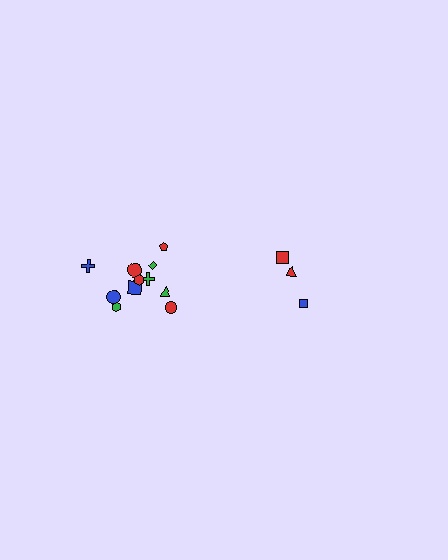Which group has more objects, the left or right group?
The left group.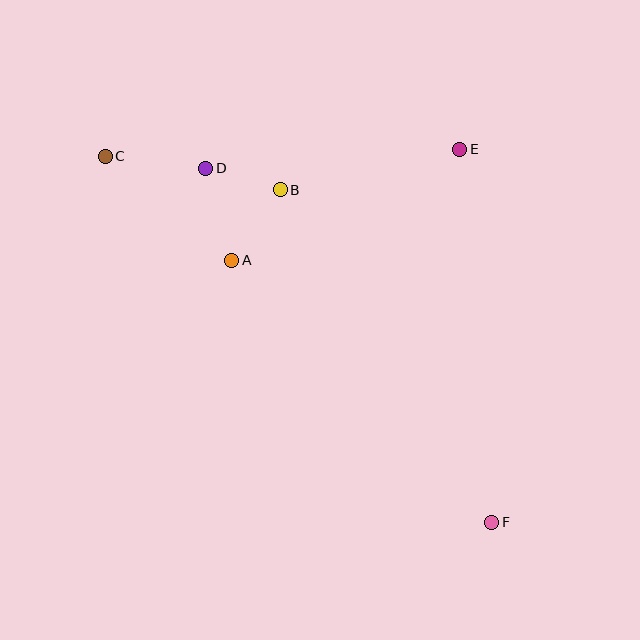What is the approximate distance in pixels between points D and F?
The distance between D and F is approximately 455 pixels.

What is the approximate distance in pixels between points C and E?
The distance between C and E is approximately 355 pixels.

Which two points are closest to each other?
Points B and D are closest to each other.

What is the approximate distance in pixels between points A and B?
The distance between A and B is approximately 86 pixels.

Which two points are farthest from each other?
Points C and F are farthest from each other.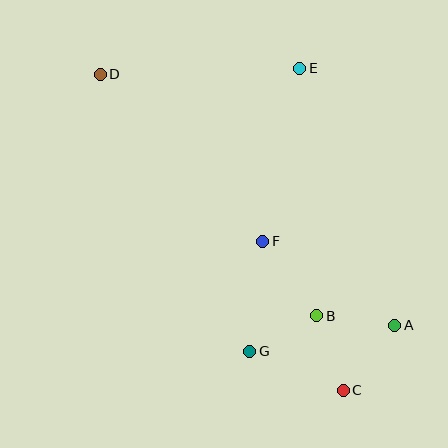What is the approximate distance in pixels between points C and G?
The distance between C and G is approximately 101 pixels.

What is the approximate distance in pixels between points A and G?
The distance between A and G is approximately 147 pixels.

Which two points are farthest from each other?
Points C and D are farthest from each other.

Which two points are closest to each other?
Points B and G are closest to each other.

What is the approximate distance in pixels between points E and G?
The distance between E and G is approximately 287 pixels.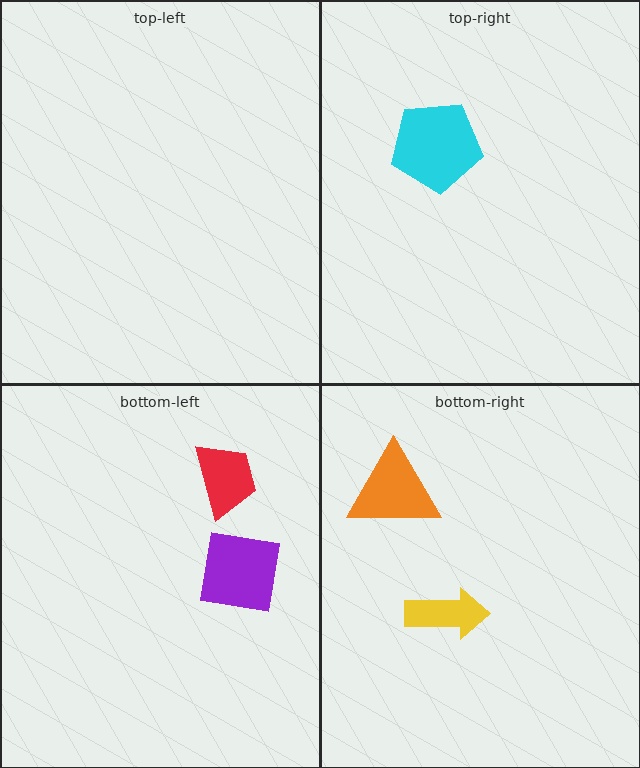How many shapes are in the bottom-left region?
2.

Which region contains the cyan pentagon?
The top-right region.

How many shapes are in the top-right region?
1.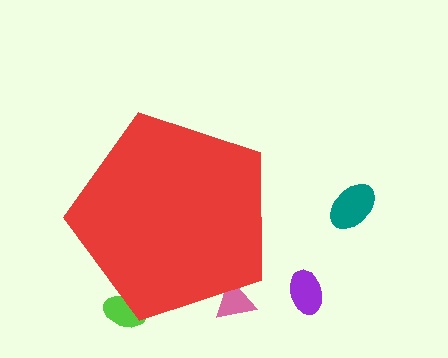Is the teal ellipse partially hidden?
No, the teal ellipse is fully visible.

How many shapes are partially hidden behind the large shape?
2 shapes are partially hidden.